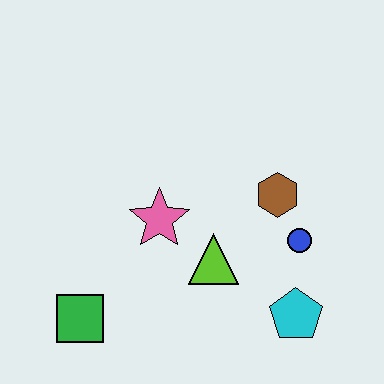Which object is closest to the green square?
The pink star is closest to the green square.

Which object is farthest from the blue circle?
The green square is farthest from the blue circle.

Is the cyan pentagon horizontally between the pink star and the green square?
No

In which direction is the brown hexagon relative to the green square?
The brown hexagon is to the right of the green square.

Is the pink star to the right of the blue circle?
No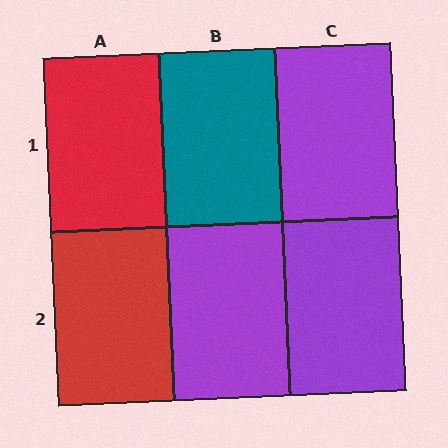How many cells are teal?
1 cell is teal.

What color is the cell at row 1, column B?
Teal.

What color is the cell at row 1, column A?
Red.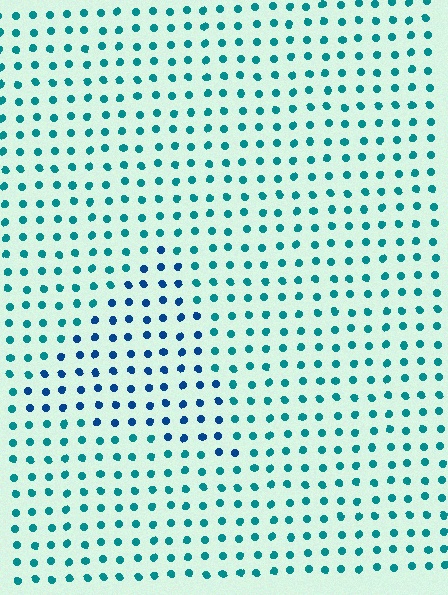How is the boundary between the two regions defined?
The boundary is defined purely by a slight shift in hue (about 32 degrees). Spacing, size, and orientation are identical on both sides.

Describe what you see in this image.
The image is filled with small teal elements in a uniform arrangement. A triangle-shaped region is visible where the elements are tinted to a slightly different hue, forming a subtle color boundary.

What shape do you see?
I see a triangle.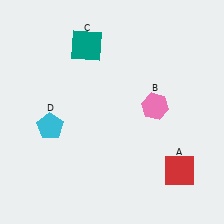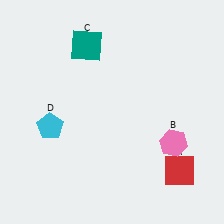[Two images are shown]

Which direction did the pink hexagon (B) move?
The pink hexagon (B) moved down.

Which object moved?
The pink hexagon (B) moved down.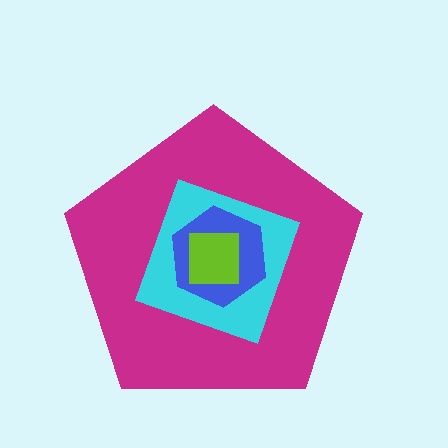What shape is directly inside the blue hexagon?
The lime square.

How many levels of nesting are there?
4.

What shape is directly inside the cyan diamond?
The blue hexagon.